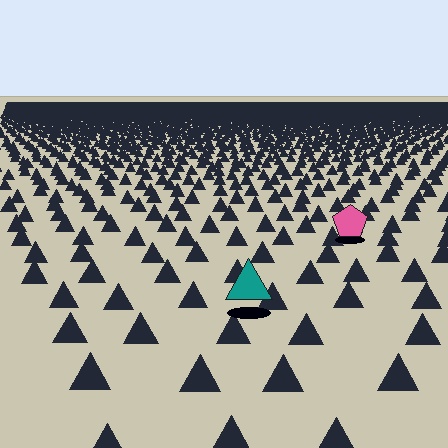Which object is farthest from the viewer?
The pink pentagon is farthest from the viewer. It appears smaller and the ground texture around it is denser.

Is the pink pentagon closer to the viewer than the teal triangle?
No. The teal triangle is closer — you can tell from the texture gradient: the ground texture is coarser near it.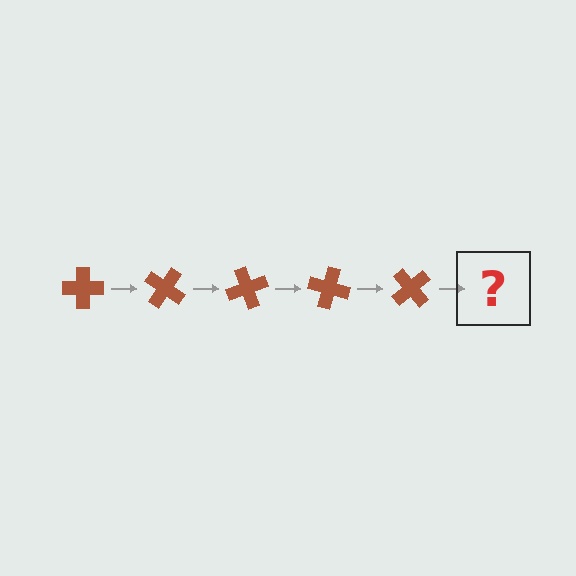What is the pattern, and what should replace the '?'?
The pattern is that the cross rotates 35 degrees each step. The '?' should be a brown cross rotated 175 degrees.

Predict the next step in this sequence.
The next step is a brown cross rotated 175 degrees.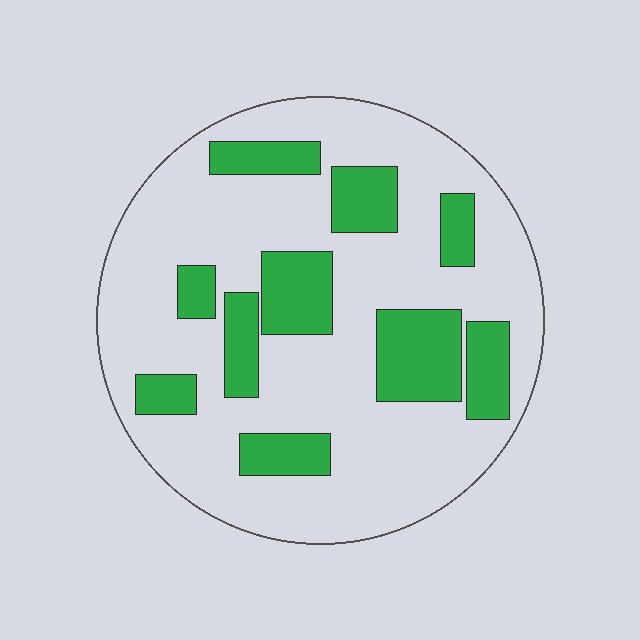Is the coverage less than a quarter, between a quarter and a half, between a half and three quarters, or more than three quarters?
Between a quarter and a half.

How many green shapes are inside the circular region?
10.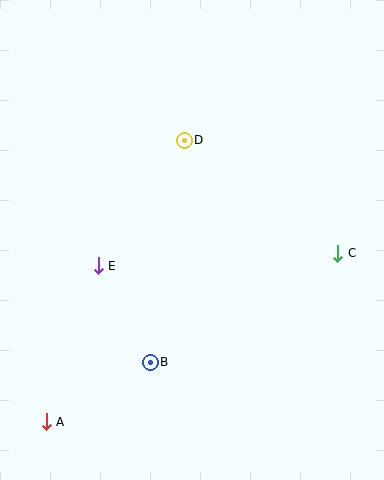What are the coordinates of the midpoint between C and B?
The midpoint between C and B is at (244, 308).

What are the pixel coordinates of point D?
Point D is at (184, 140).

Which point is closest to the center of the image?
Point E at (98, 266) is closest to the center.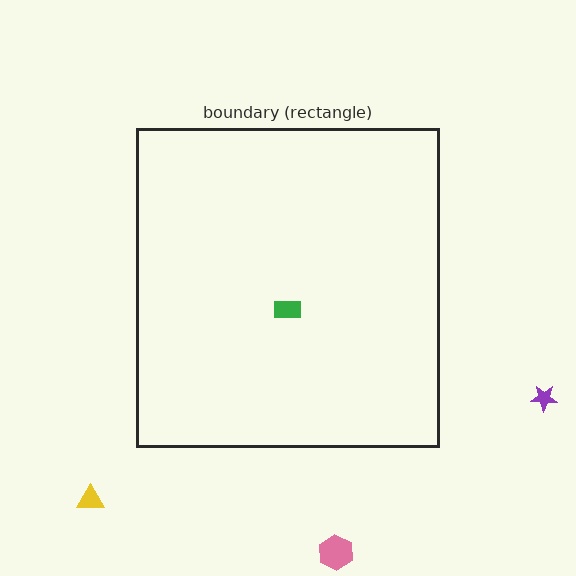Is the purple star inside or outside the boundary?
Outside.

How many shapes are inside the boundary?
1 inside, 3 outside.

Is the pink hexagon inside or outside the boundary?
Outside.